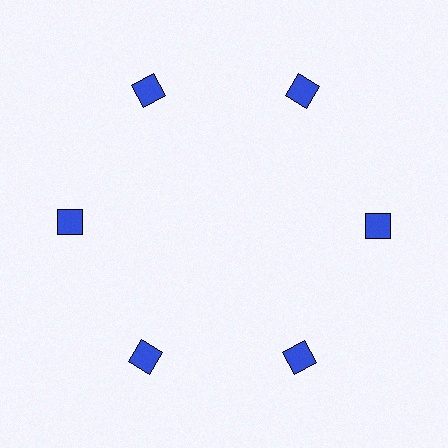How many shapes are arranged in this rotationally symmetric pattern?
There are 6 shapes, arranged in 6 groups of 1.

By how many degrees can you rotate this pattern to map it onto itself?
The pattern maps onto itself every 60 degrees of rotation.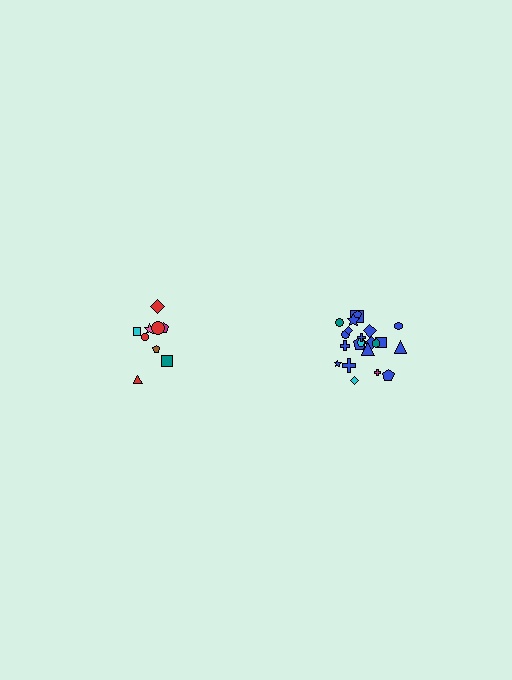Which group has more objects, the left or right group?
The right group.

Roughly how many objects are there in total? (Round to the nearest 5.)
Roughly 30 objects in total.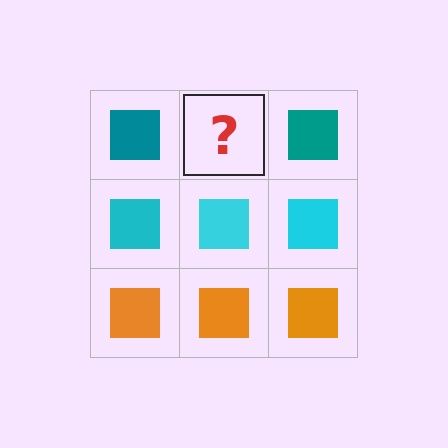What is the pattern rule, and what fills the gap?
The rule is that each row has a consistent color. The gap should be filled with a teal square.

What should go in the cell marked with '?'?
The missing cell should contain a teal square.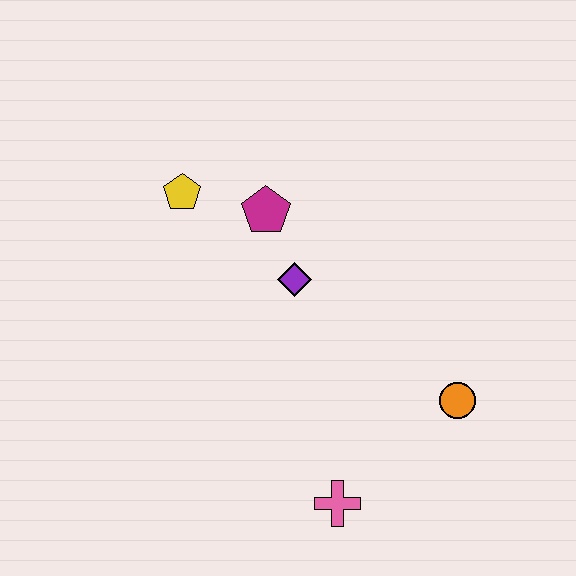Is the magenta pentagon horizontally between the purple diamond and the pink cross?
No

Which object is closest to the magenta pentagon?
The purple diamond is closest to the magenta pentagon.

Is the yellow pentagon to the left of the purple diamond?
Yes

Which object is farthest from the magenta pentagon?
The pink cross is farthest from the magenta pentagon.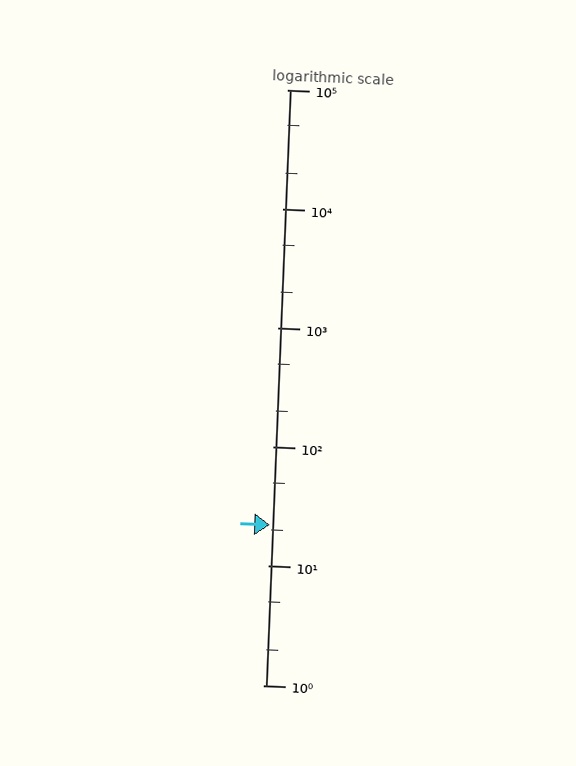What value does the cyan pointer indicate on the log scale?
The pointer indicates approximately 22.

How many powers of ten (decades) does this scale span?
The scale spans 5 decades, from 1 to 100000.